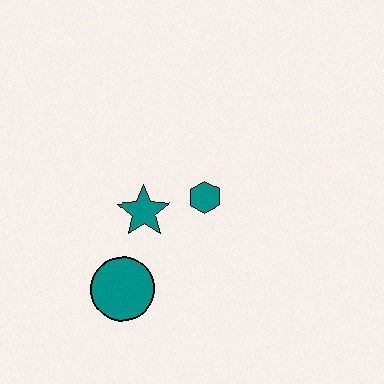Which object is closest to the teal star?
The teal hexagon is closest to the teal star.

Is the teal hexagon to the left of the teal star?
No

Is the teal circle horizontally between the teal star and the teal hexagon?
No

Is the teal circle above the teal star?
No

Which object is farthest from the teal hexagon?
The teal circle is farthest from the teal hexagon.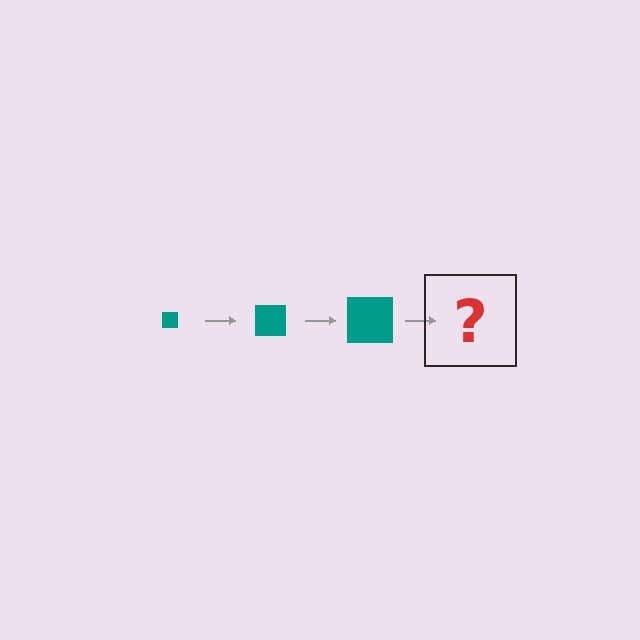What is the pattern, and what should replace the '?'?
The pattern is that the square gets progressively larger each step. The '?' should be a teal square, larger than the previous one.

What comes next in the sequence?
The next element should be a teal square, larger than the previous one.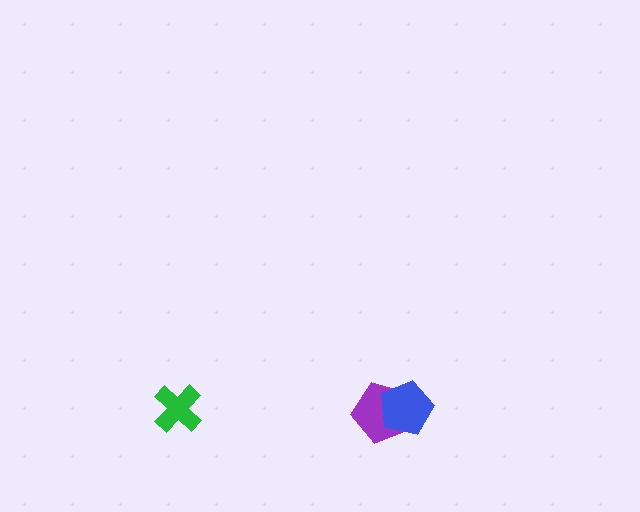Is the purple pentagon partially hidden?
Yes, it is partially covered by another shape.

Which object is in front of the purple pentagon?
The blue pentagon is in front of the purple pentagon.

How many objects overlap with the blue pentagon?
1 object overlaps with the blue pentagon.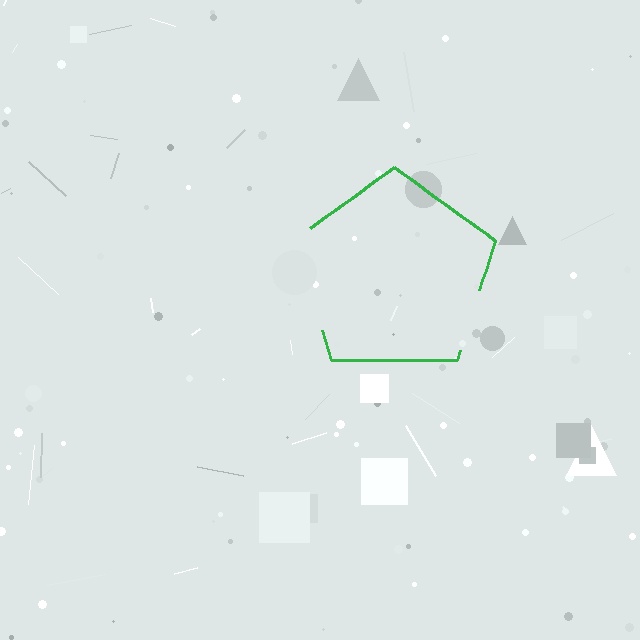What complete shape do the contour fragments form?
The contour fragments form a pentagon.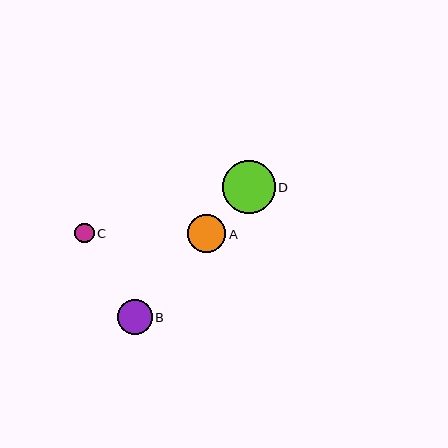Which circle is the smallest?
Circle C is the smallest with a size of approximately 19 pixels.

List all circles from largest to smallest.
From largest to smallest: D, A, B, C.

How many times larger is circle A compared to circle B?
Circle A is approximately 1.1 times the size of circle B.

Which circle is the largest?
Circle D is the largest with a size of approximately 53 pixels.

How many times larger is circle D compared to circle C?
Circle D is approximately 2.7 times the size of circle C.